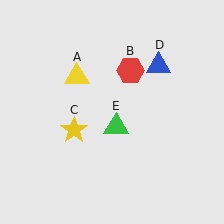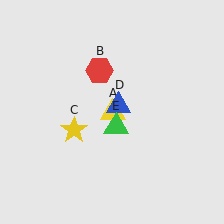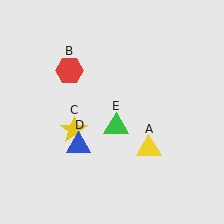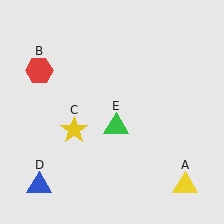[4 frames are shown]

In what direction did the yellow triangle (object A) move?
The yellow triangle (object A) moved down and to the right.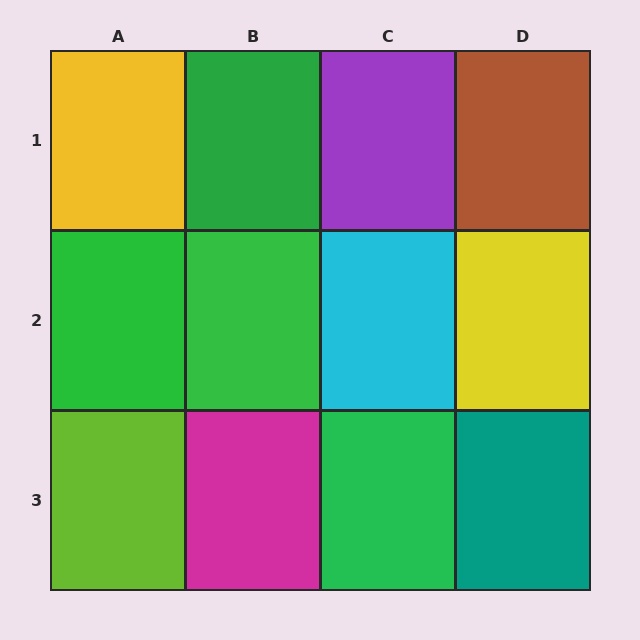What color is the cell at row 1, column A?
Yellow.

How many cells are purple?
1 cell is purple.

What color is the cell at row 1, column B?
Green.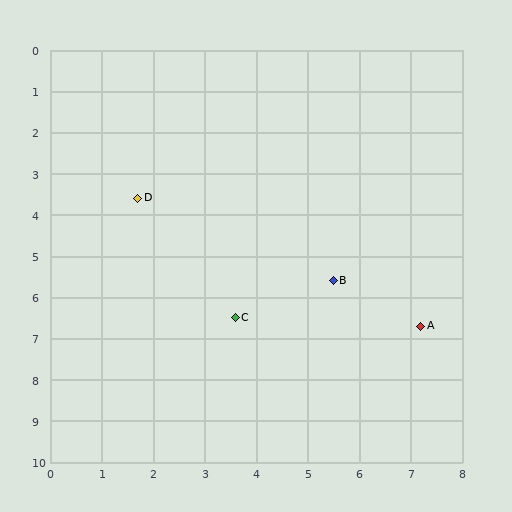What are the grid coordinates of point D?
Point D is at approximately (1.7, 3.6).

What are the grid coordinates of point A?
Point A is at approximately (7.2, 6.7).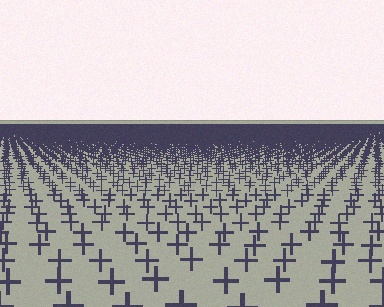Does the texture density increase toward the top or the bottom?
Density increases toward the top.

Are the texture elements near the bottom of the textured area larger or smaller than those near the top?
Larger. Near the bottom, elements are closer to the viewer and appear at a bigger on-screen size.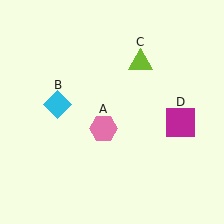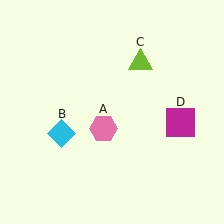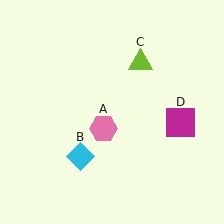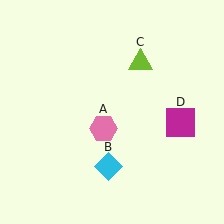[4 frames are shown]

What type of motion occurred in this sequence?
The cyan diamond (object B) rotated counterclockwise around the center of the scene.